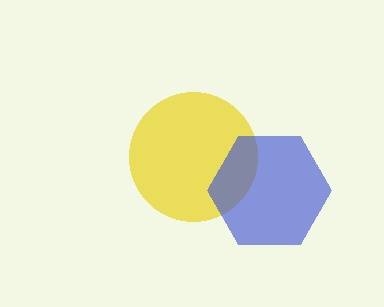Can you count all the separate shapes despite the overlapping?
Yes, there are 2 separate shapes.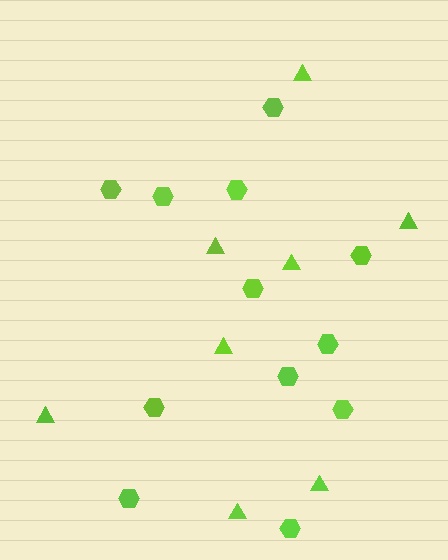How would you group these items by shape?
There are 2 groups: one group of hexagons (12) and one group of triangles (8).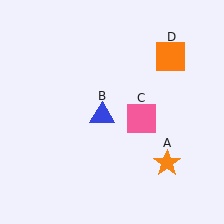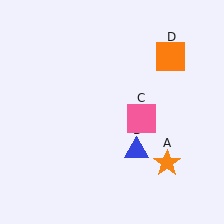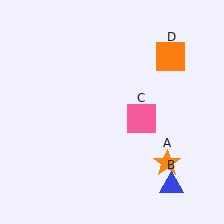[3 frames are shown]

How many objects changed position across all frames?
1 object changed position: blue triangle (object B).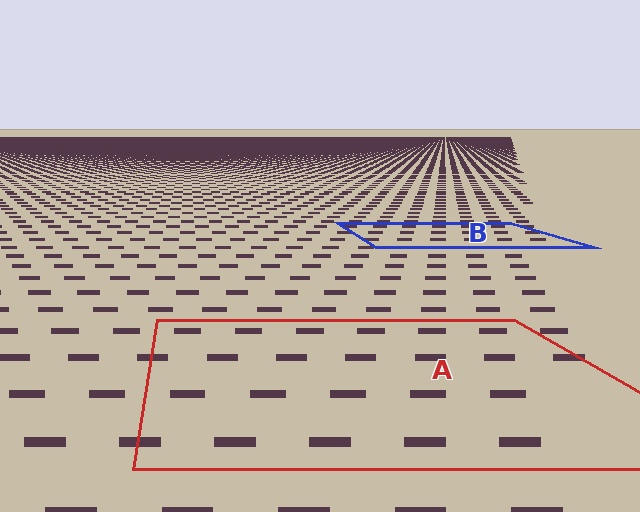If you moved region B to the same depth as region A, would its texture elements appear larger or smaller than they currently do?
They would appear larger. At a closer depth, the same texture elements are projected at a bigger on-screen size.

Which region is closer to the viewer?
Region A is closer. The texture elements there are larger and more spread out.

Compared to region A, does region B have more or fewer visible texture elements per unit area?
Region B has more texture elements per unit area — they are packed more densely because it is farther away.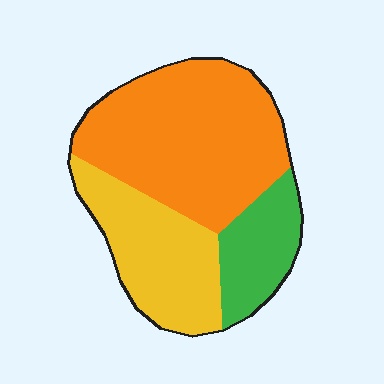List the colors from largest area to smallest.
From largest to smallest: orange, yellow, green.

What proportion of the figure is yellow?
Yellow covers about 30% of the figure.